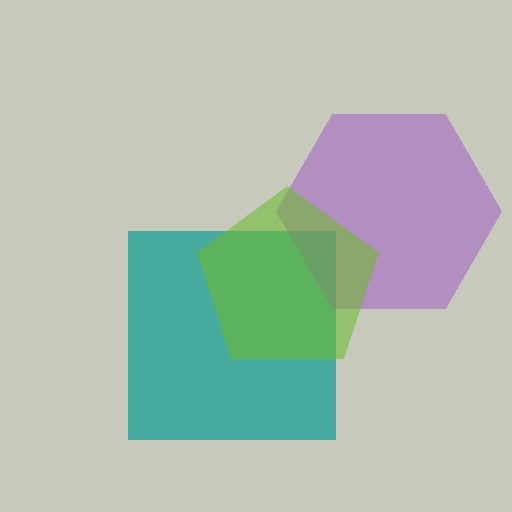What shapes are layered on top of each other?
The layered shapes are: a teal square, a purple hexagon, a lime pentagon.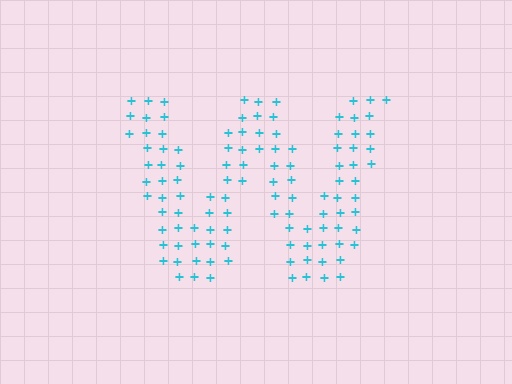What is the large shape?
The large shape is the letter W.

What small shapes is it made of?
It is made of small plus signs.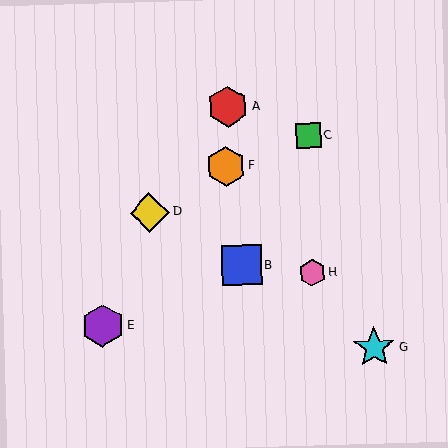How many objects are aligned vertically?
2 objects (C, H) are aligned vertically.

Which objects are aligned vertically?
Objects C, H are aligned vertically.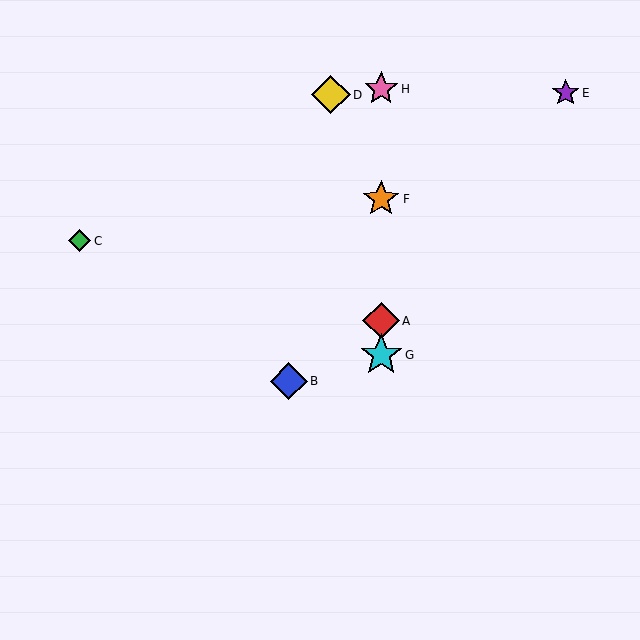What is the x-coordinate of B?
Object B is at x≈289.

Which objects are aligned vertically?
Objects A, F, G, H are aligned vertically.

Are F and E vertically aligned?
No, F is at x≈381 and E is at x≈566.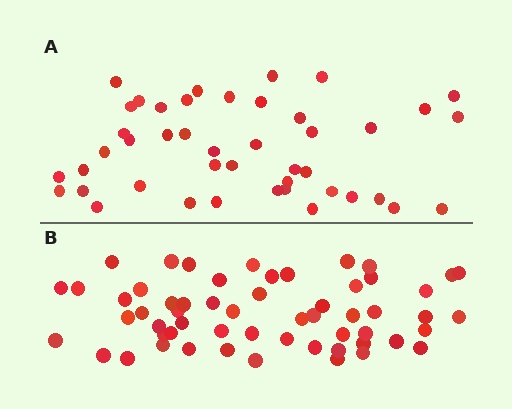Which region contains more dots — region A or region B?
Region B (the bottom region) has more dots.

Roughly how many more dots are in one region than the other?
Region B has approximately 15 more dots than region A.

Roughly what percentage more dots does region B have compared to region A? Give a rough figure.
About 30% more.